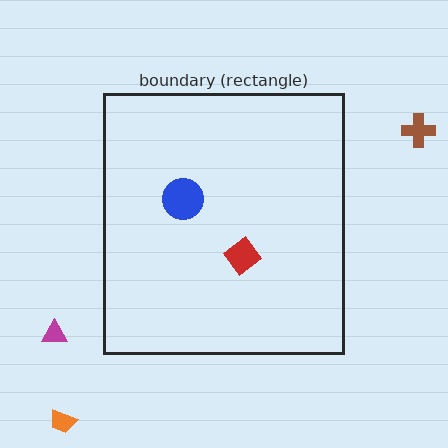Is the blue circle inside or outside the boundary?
Inside.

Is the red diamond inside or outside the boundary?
Inside.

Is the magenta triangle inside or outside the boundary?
Outside.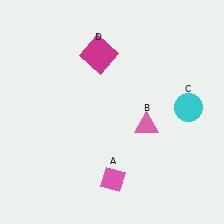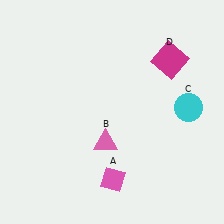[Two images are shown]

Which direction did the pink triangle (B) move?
The pink triangle (B) moved left.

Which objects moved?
The objects that moved are: the pink triangle (B), the magenta square (D).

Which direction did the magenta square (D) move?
The magenta square (D) moved right.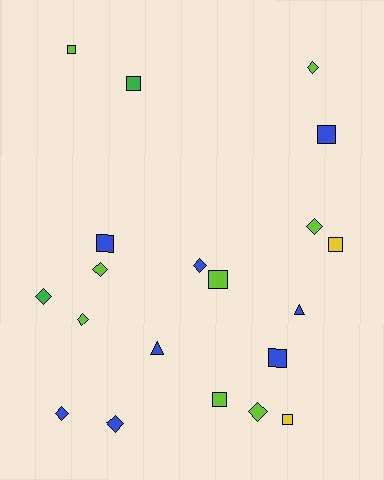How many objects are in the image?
There are 20 objects.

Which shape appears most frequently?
Diamond, with 9 objects.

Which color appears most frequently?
Blue, with 8 objects.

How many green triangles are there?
There are no green triangles.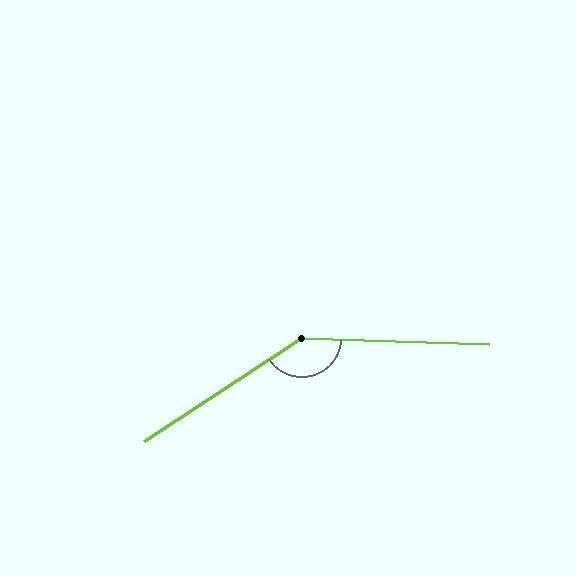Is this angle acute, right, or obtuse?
It is obtuse.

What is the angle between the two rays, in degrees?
Approximately 145 degrees.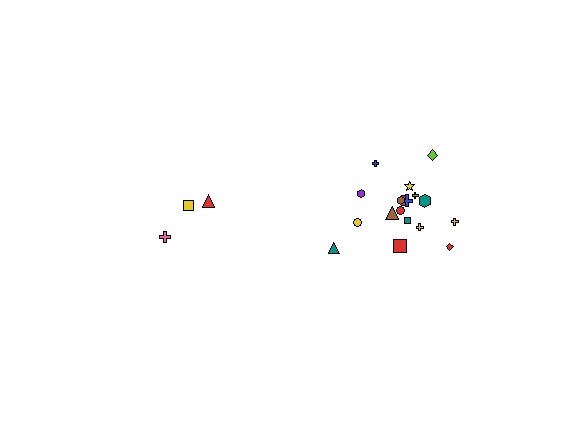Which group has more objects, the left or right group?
The right group.